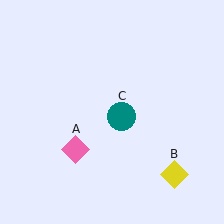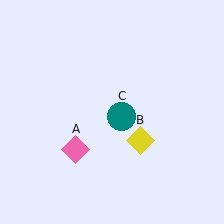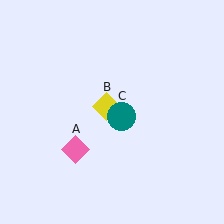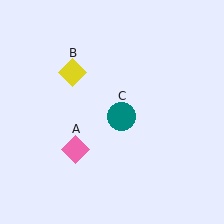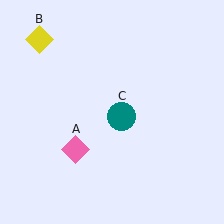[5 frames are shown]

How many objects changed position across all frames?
1 object changed position: yellow diamond (object B).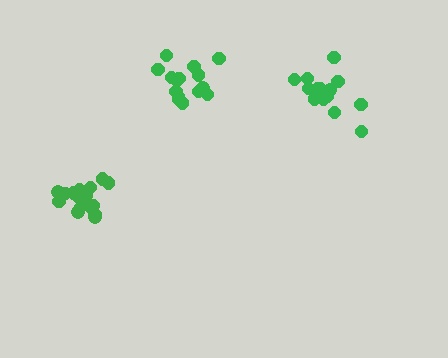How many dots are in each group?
Group 1: 17 dots, Group 2: 15 dots, Group 3: 18 dots (50 total).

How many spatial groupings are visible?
There are 3 spatial groupings.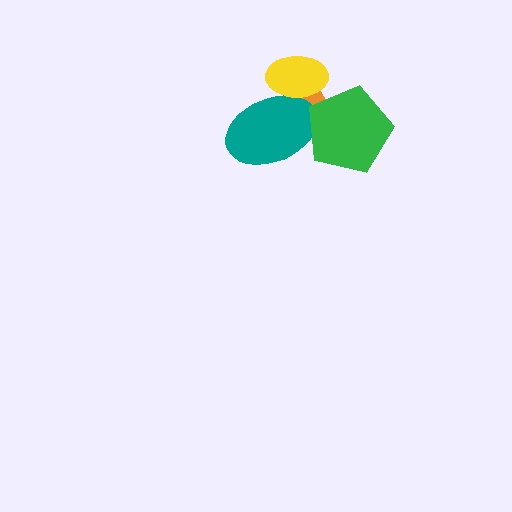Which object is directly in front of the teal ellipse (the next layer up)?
The yellow ellipse is directly in front of the teal ellipse.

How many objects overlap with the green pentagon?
2 objects overlap with the green pentagon.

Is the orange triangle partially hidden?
Yes, it is partially covered by another shape.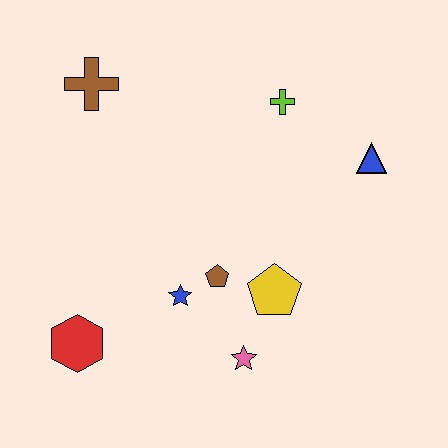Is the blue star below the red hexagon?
No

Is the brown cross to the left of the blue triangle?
Yes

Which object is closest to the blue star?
The brown pentagon is closest to the blue star.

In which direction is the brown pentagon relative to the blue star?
The brown pentagon is to the right of the blue star.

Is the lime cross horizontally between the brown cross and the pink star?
No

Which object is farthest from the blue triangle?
The red hexagon is farthest from the blue triangle.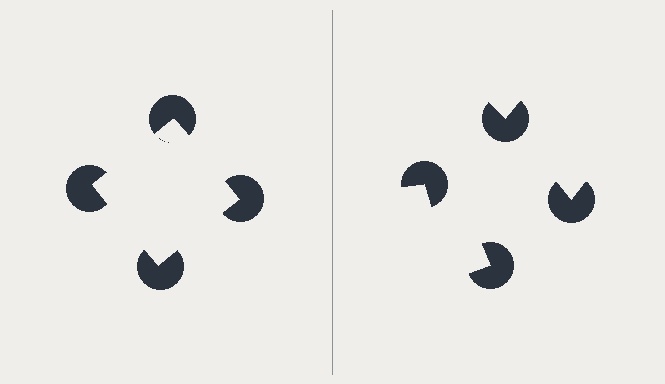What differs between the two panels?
The pac-man discs are positioned identically on both sides; only the wedge orientations differ. On the left they align to a square; on the right they are misaligned.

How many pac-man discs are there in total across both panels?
8 — 4 on each side.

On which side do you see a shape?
An illusory square appears on the left side. On the right side the wedge cuts are rotated, so no coherent shape forms.